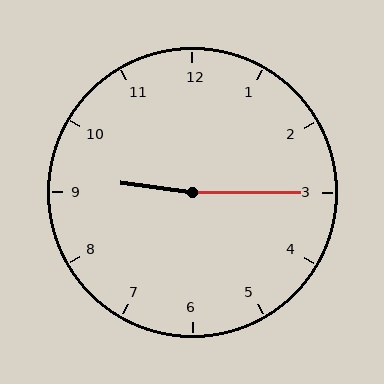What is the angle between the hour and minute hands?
Approximately 172 degrees.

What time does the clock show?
9:15.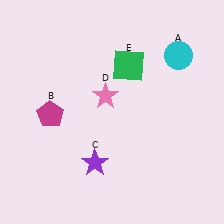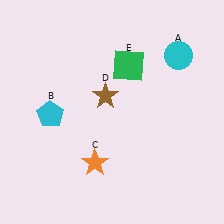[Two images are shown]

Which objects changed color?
B changed from magenta to cyan. C changed from purple to orange. D changed from pink to brown.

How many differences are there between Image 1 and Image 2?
There are 3 differences between the two images.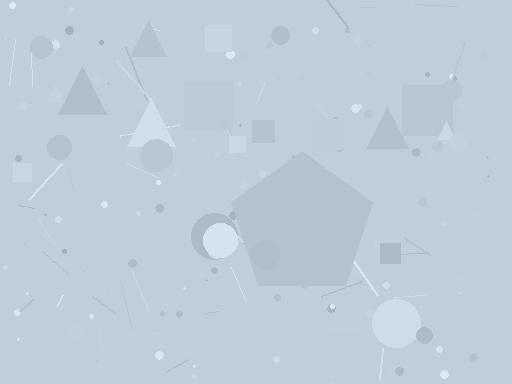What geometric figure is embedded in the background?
A pentagon is embedded in the background.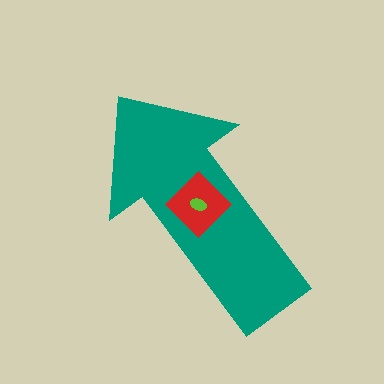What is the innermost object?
The lime ellipse.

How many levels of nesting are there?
3.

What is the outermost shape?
The teal arrow.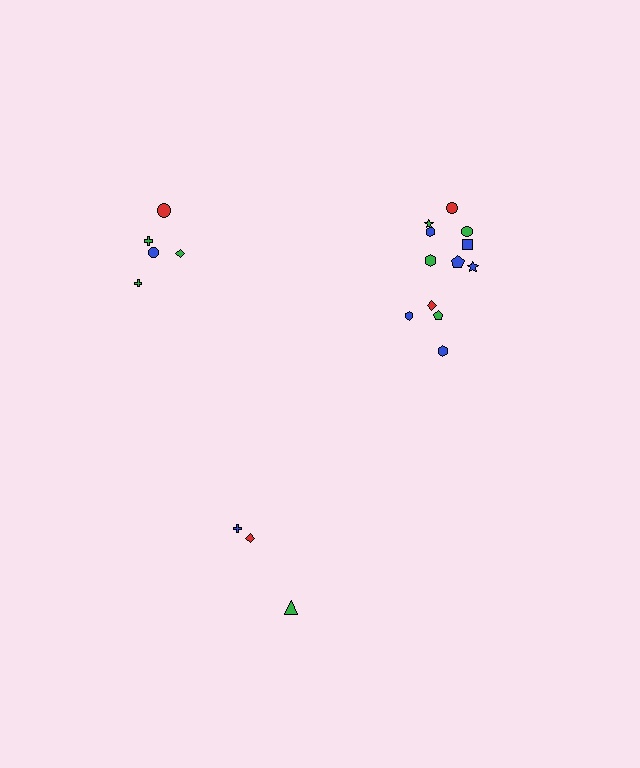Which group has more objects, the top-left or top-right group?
The top-right group.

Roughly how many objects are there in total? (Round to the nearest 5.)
Roughly 20 objects in total.